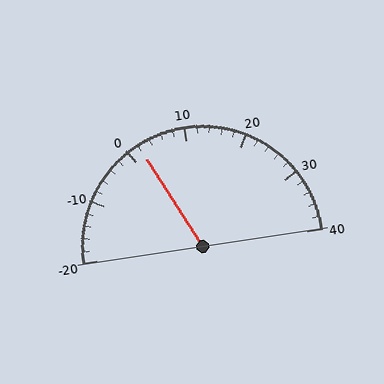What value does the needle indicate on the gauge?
The needle indicates approximately 2.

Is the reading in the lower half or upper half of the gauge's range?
The reading is in the lower half of the range (-20 to 40).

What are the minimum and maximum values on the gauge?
The gauge ranges from -20 to 40.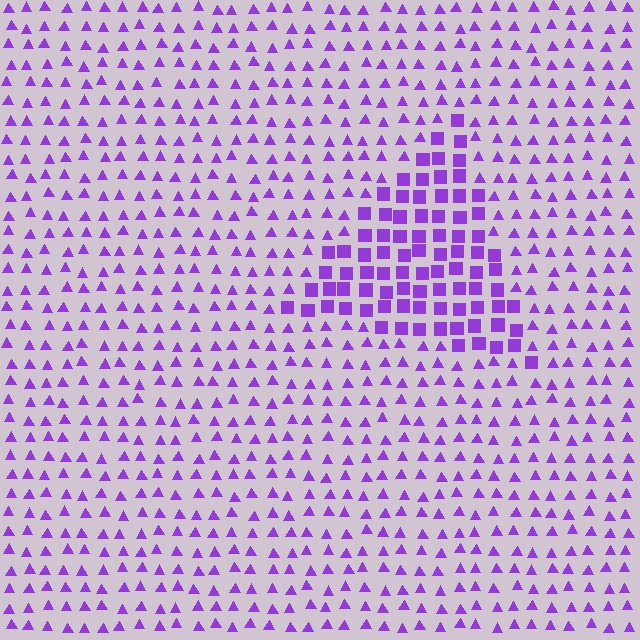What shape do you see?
I see a triangle.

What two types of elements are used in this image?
The image uses squares inside the triangle region and triangles outside it.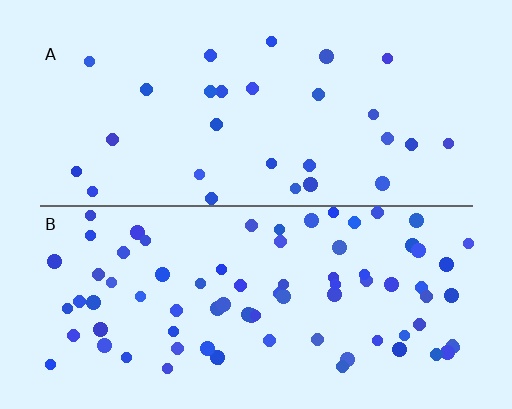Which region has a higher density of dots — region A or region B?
B (the bottom).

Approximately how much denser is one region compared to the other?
Approximately 2.8× — region B over region A.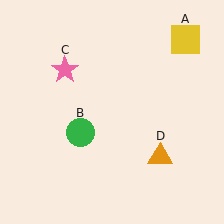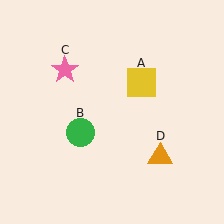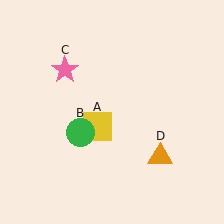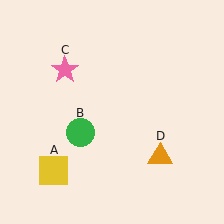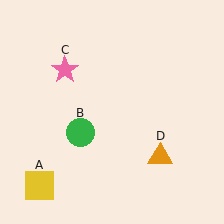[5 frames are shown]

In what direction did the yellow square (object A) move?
The yellow square (object A) moved down and to the left.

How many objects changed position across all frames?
1 object changed position: yellow square (object A).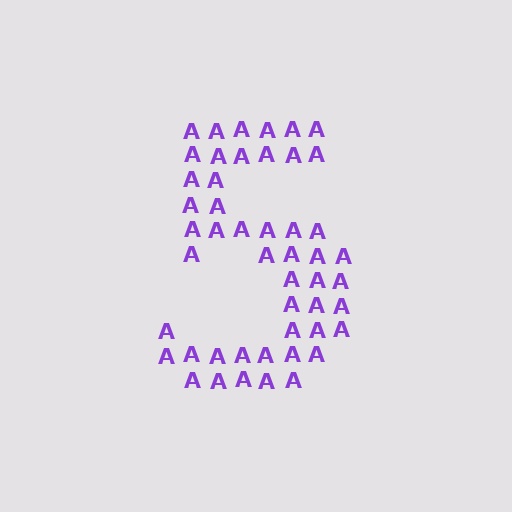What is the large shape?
The large shape is the digit 5.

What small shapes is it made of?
It is made of small letter A's.